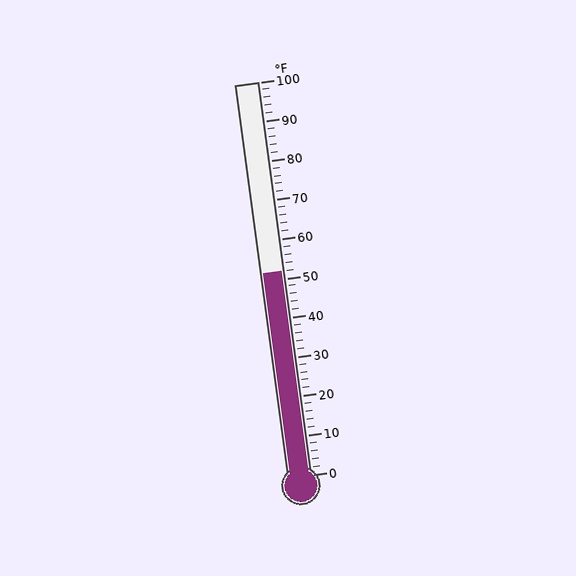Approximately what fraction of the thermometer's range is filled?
The thermometer is filled to approximately 50% of its range.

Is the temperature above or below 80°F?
The temperature is below 80°F.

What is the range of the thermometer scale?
The thermometer scale ranges from 0°F to 100°F.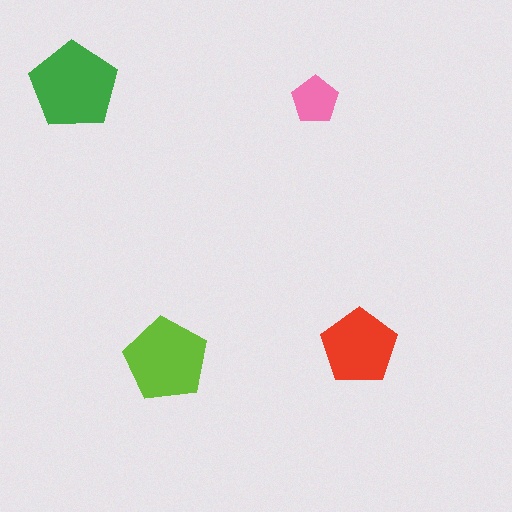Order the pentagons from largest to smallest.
the green one, the lime one, the red one, the pink one.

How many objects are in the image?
There are 4 objects in the image.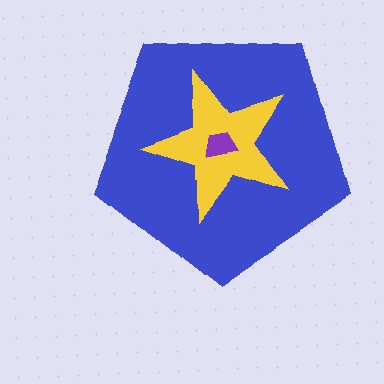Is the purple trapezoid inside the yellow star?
Yes.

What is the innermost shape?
The purple trapezoid.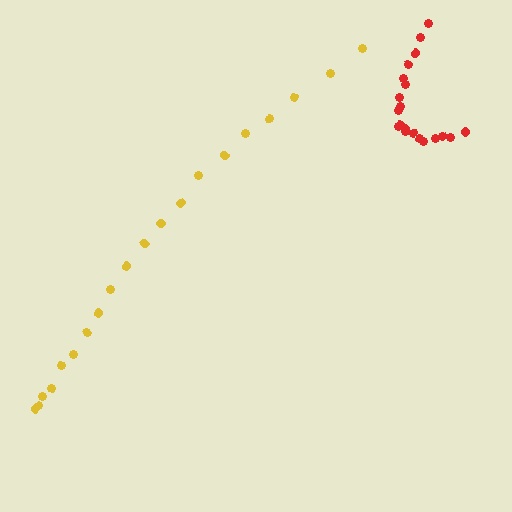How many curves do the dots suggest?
There are 2 distinct paths.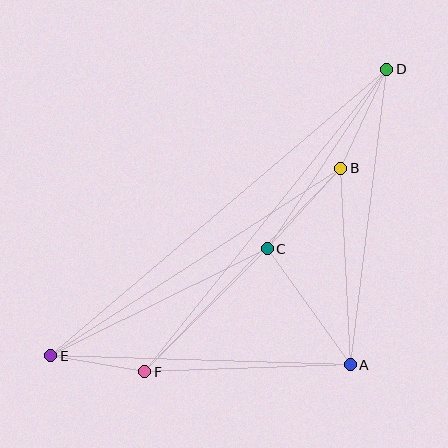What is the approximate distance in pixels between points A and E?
The distance between A and E is approximately 300 pixels.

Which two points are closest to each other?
Points E and F are closest to each other.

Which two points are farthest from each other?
Points D and E are farthest from each other.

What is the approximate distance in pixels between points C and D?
The distance between C and D is approximately 216 pixels.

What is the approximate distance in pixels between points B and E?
The distance between B and E is approximately 346 pixels.